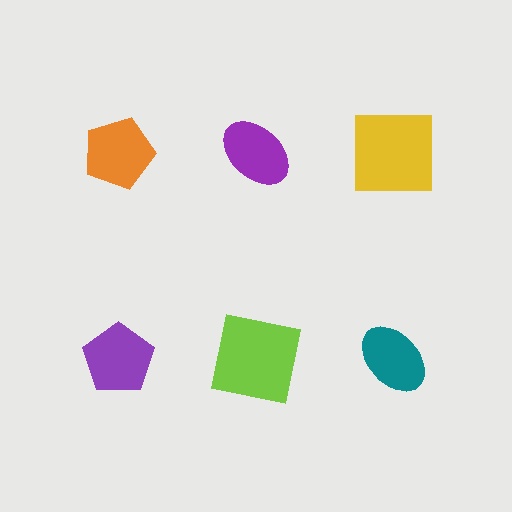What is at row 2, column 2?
A lime square.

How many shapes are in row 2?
3 shapes.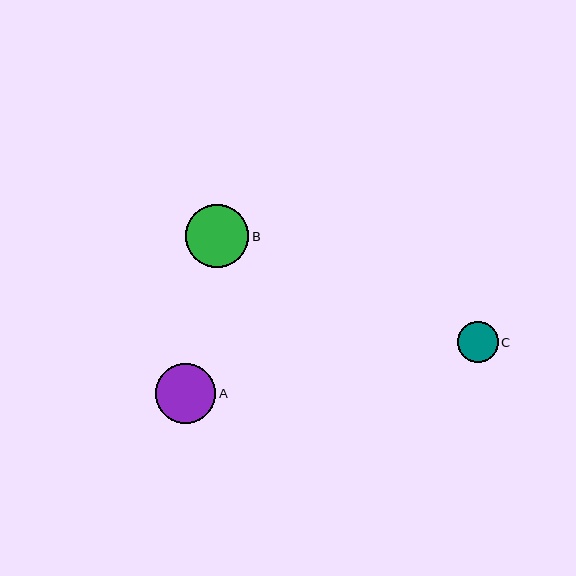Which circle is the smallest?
Circle C is the smallest with a size of approximately 41 pixels.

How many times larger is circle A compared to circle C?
Circle A is approximately 1.5 times the size of circle C.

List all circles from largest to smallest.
From largest to smallest: B, A, C.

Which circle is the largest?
Circle B is the largest with a size of approximately 63 pixels.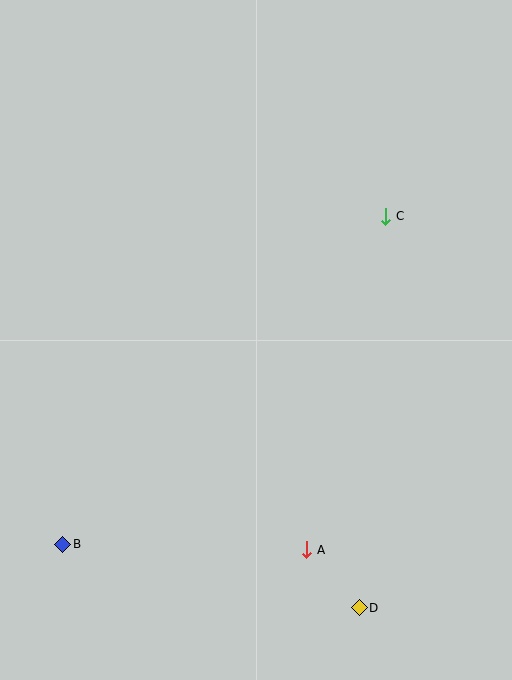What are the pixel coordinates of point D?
Point D is at (359, 608).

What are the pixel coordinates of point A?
Point A is at (307, 550).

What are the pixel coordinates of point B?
Point B is at (63, 544).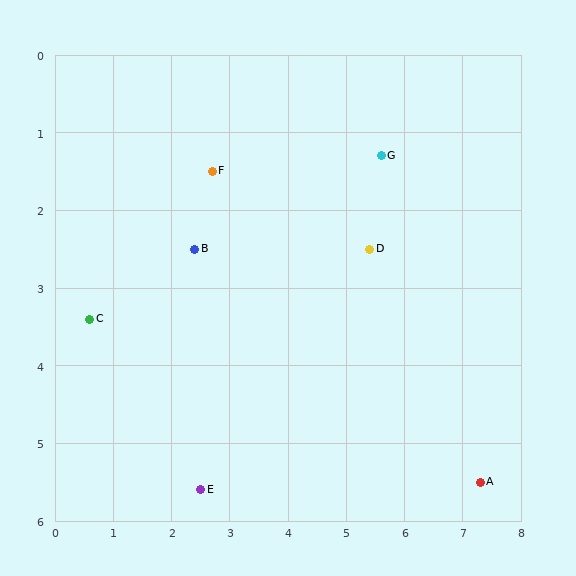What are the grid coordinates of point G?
Point G is at approximately (5.6, 1.3).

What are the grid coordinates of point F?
Point F is at approximately (2.7, 1.5).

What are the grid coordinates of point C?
Point C is at approximately (0.6, 3.4).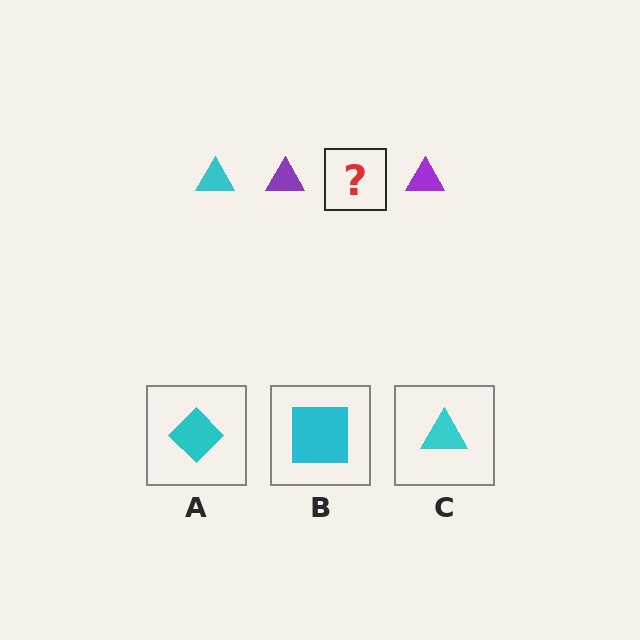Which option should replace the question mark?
Option C.